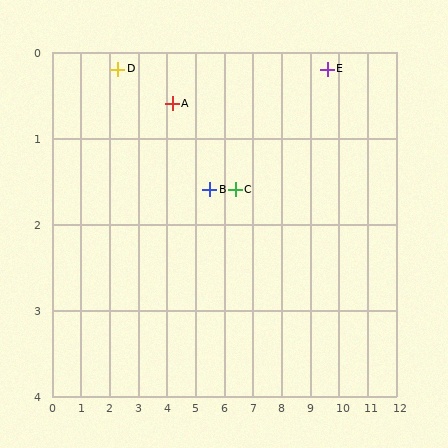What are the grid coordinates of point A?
Point A is at approximately (4.2, 0.6).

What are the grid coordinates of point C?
Point C is at approximately (6.4, 1.6).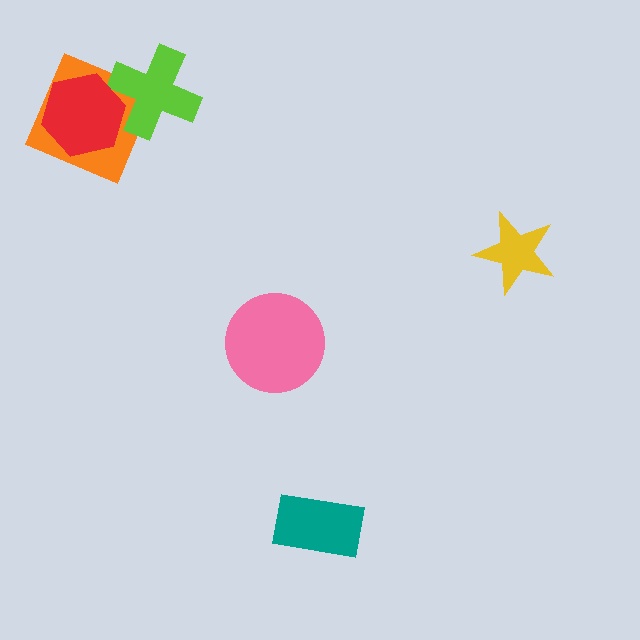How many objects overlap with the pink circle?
0 objects overlap with the pink circle.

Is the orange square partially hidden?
Yes, it is partially covered by another shape.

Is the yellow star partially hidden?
No, no other shape covers it.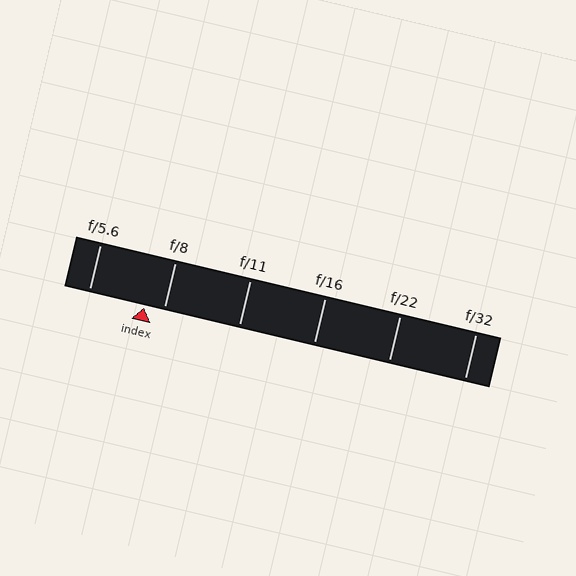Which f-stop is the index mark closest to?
The index mark is closest to f/8.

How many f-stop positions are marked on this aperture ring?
There are 6 f-stop positions marked.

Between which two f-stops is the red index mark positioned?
The index mark is between f/5.6 and f/8.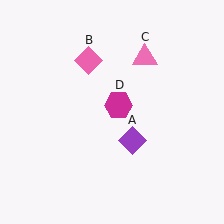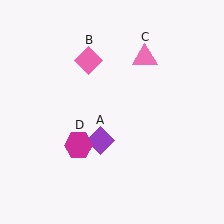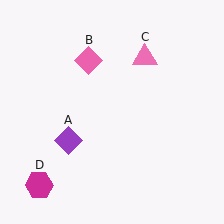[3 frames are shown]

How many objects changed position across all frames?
2 objects changed position: purple diamond (object A), magenta hexagon (object D).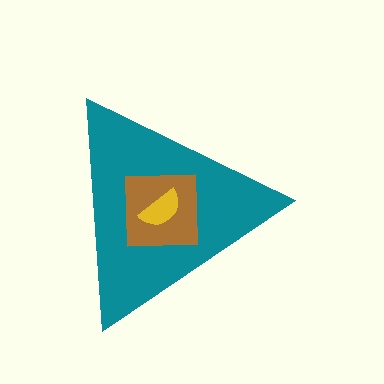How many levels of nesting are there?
3.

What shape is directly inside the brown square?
The yellow semicircle.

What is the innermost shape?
The yellow semicircle.